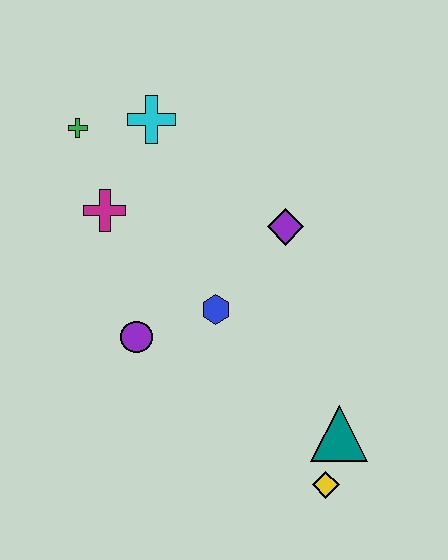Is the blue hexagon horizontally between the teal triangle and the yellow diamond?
No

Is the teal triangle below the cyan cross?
Yes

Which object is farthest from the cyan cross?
The yellow diamond is farthest from the cyan cross.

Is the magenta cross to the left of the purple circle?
Yes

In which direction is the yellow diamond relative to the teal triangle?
The yellow diamond is below the teal triangle.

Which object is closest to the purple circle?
The blue hexagon is closest to the purple circle.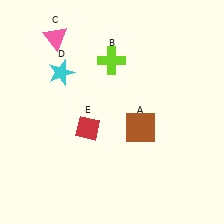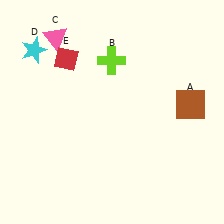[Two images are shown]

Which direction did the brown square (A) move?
The brown square (A) moved right.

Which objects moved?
The objects that moved are: the brown square (A), the cyan star (D), the red diamond (E).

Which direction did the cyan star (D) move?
The cyan star (D) moved left.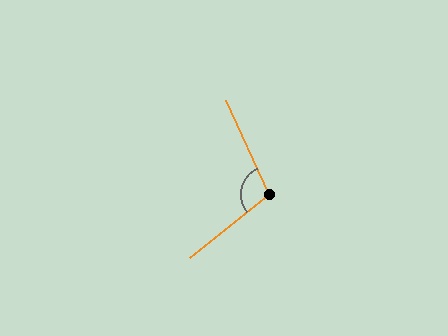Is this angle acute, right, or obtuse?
It is obtuse.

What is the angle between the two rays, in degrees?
Approximately 104 degrees.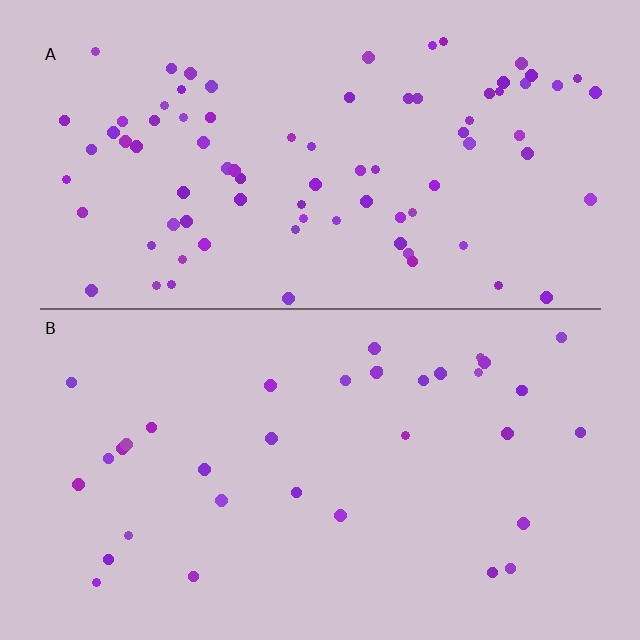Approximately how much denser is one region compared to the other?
Approximately 2.3× — region A over region B.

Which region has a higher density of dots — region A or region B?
A (the top).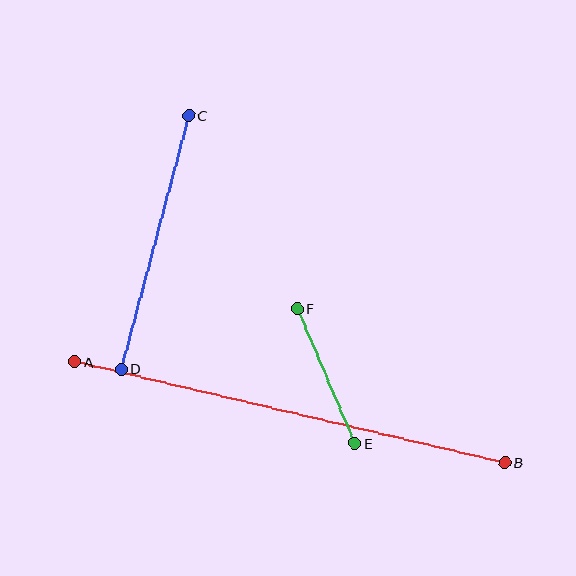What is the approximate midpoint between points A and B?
The midpoint is at approximately (290, 412) pixels.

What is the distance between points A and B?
The distance is approximately 441 pixels.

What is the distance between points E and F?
The distance is approximately 147 pixels.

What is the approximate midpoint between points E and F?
The midpoint is at approximately (326, 376) pixels.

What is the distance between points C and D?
The distance is approximately 262 pixels.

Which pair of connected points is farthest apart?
Points A and B are farthest apart.